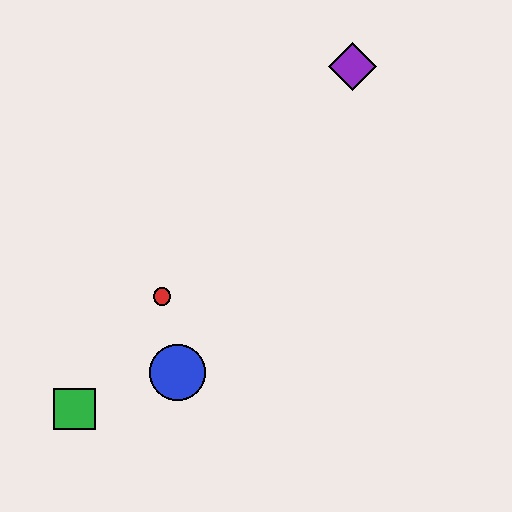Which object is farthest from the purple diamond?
The green square is farthest from the purple diamond.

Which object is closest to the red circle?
The blue circle is closest to the red circle.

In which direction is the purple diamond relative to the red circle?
The purple diamond is above the red circle.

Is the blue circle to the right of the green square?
Yes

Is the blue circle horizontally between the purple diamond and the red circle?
Yes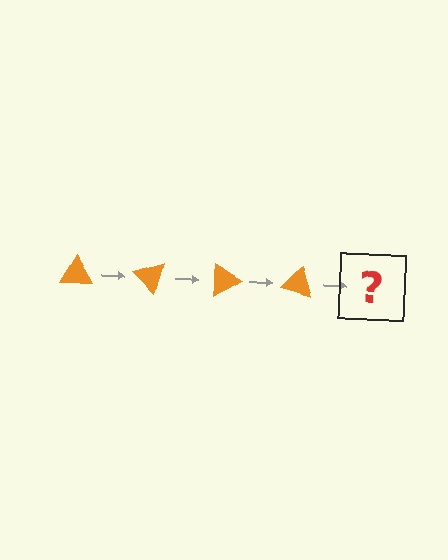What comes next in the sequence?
The next element should be an orange triangle rotated 180 degrees.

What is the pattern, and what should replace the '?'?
The pattern is that the triangle rotates 45 degrees each step. The '?' should be an orange triangle rotated 180 degrees.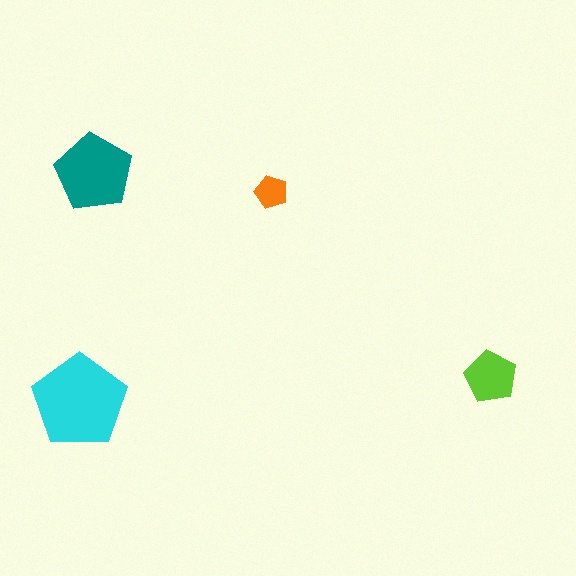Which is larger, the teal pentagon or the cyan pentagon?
The cyan one.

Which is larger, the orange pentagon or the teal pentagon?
The teal one.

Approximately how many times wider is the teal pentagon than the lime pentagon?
About 1.5 times wider.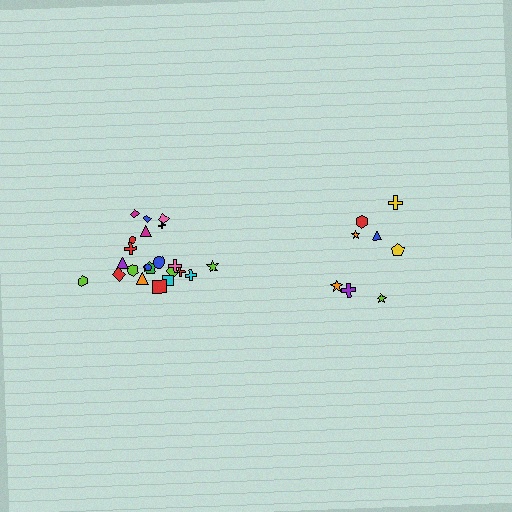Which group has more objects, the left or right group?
The left group.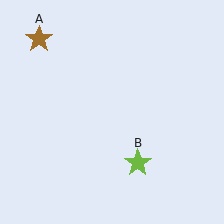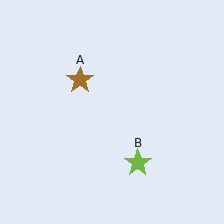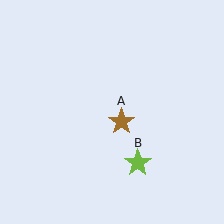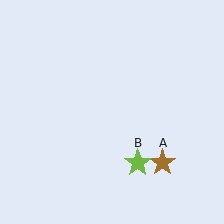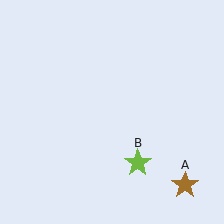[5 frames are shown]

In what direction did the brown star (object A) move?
The brown star (object A) moved down and to the right.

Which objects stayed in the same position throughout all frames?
Lime star (object B) remained stationary.